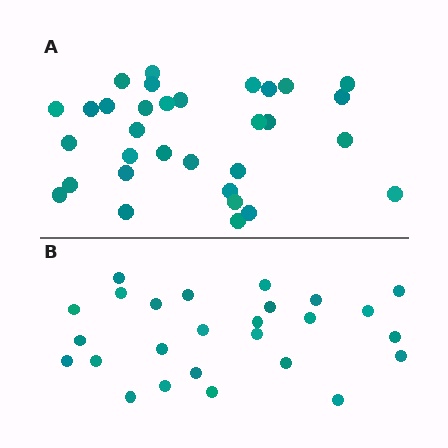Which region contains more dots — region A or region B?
Region A (the top region) has more dots.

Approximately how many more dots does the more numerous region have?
Region A has about 6 more dots than region B.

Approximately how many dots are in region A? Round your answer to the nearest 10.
About 30 dots. (The exact count is 32, which rounds to 30.)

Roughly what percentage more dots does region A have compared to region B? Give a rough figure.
About 25% more.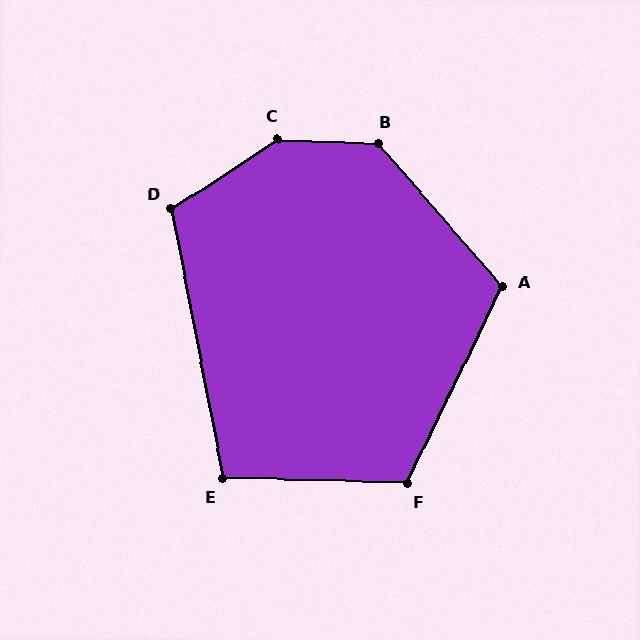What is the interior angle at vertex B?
Approximately 134 degrees (obtuse).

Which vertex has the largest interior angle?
C, at approximately 144 degrees.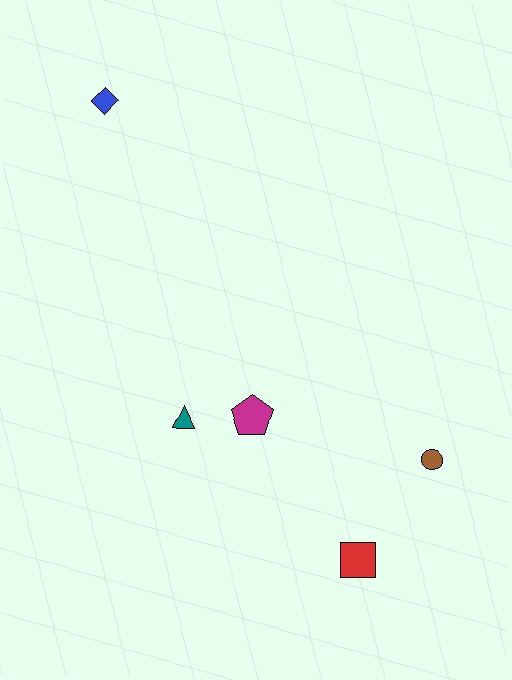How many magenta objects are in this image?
There is 1 magenta object.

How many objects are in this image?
There are 5 objects.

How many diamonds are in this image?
There is 1 diamond.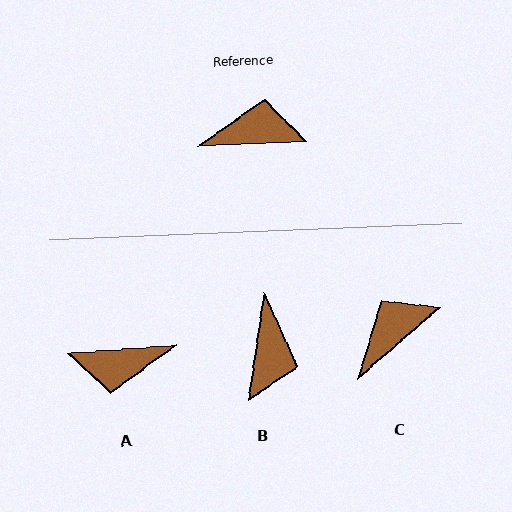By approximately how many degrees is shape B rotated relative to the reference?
Approximately 101 degrees clockwise.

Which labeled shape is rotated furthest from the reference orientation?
A, about 178 degrees away.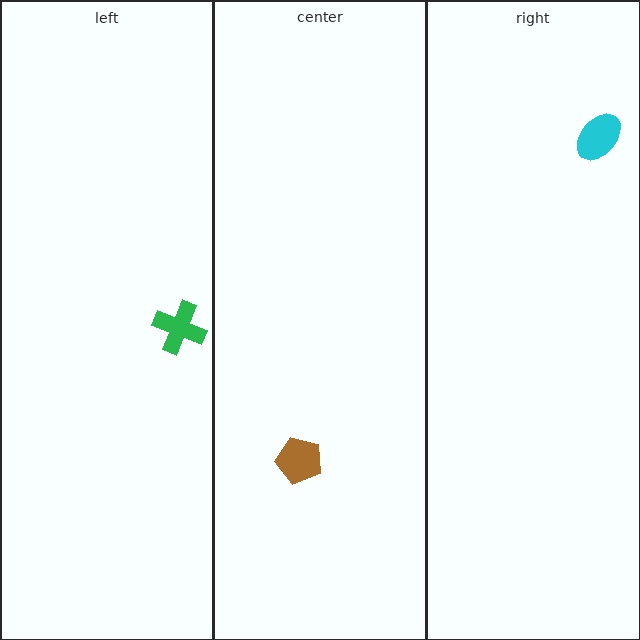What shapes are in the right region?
The cyan ellipse.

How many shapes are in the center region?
1.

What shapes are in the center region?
The brown pentagon.